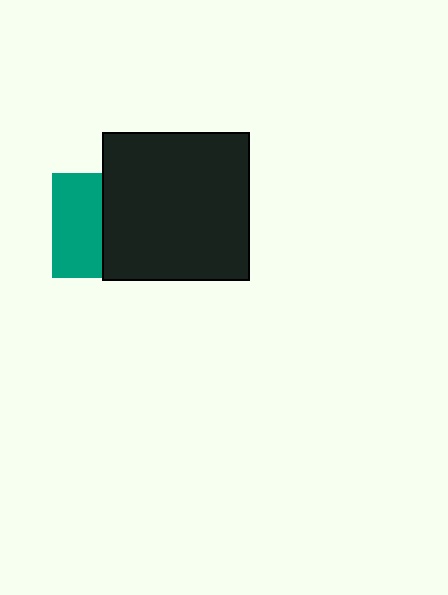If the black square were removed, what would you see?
You would see the complete teal square.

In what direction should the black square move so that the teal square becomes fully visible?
The black square should move right. That is the shortest direction to clear the overlap and leave the teal square fully visible.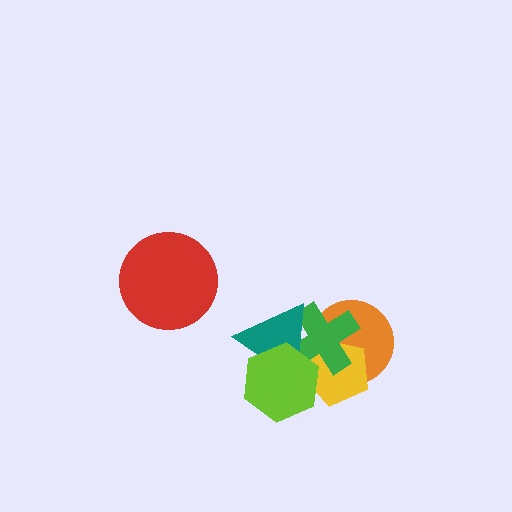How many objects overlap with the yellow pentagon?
4 objects overlap with the yellow pentagon.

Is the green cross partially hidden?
Yes, it is partially covered by another shape.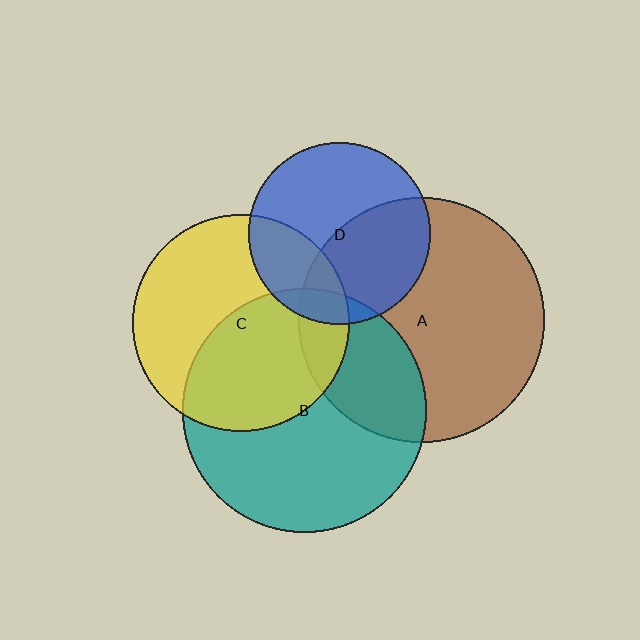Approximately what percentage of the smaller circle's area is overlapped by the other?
Approximately 45%.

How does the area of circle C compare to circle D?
Approximately 1.4 times.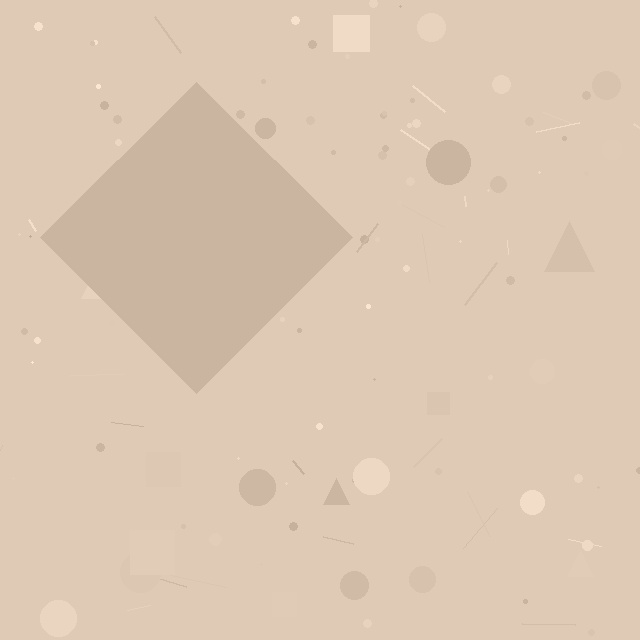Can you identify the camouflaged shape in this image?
The camouflaged shape is a diamond.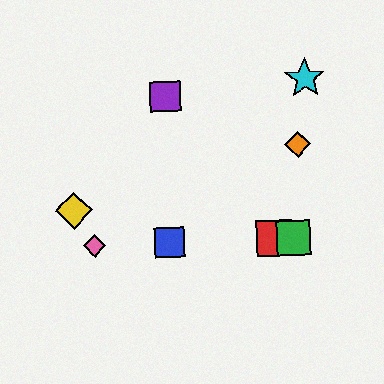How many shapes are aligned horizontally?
4 shapes (the red square, the blue square, the green square, the pink diamond) are aligned horizontally.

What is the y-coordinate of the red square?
The red square is at y≈238.